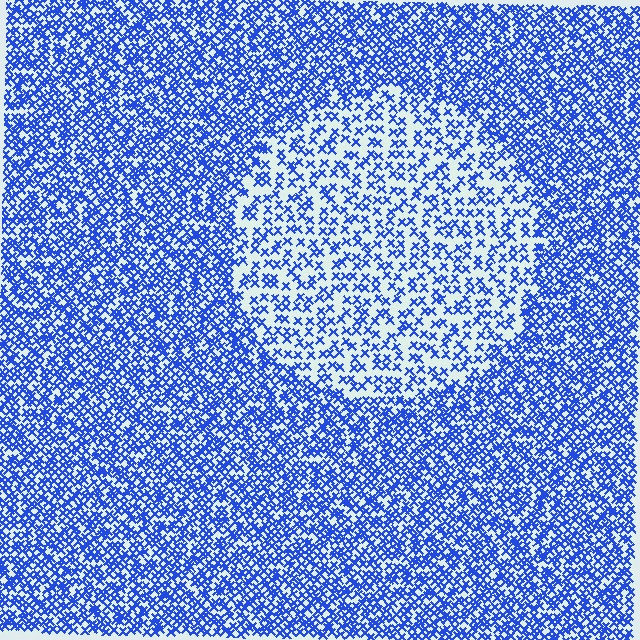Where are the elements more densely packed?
The elements are more densely packed outside the circle boundary.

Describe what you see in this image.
The image contains small blue elements arranged at two different densities. A circle-shaped region is visible where the elements are less densely packed than the surrounding area.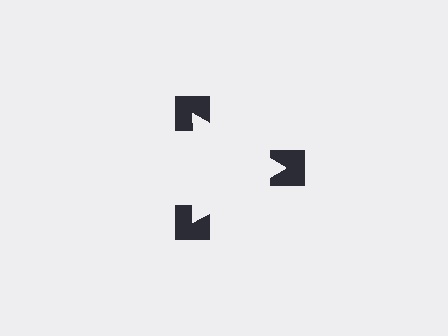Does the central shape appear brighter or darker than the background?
It typically appears slightly brighter than the background, even though no actual brightness change is drawn.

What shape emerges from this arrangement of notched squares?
An illusory triangle — its edges are inferred from the aligned wedge cuts in the notched squares, not physically drawn.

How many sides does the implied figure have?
3 sides.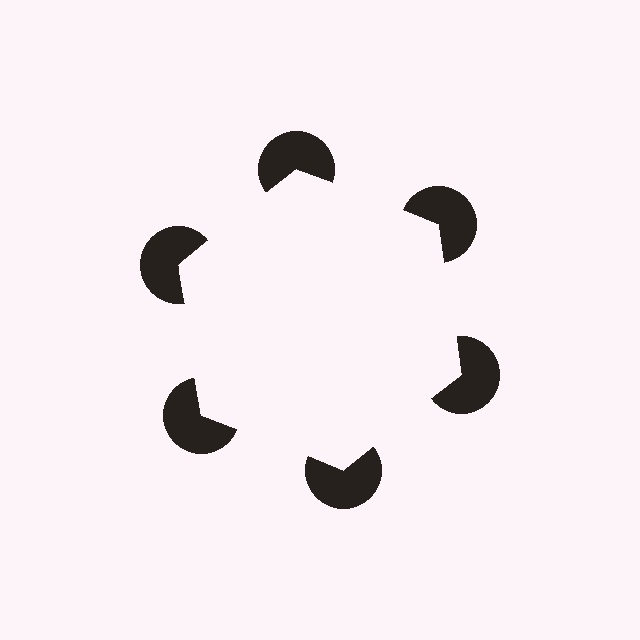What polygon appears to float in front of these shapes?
An illusory hexagon — its edges are inferred from the aligned wedge cuts in the pac-man discs, not physically drawn.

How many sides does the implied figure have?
6 sides.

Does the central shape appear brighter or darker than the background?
It typically appears slightly brighter than the background, even though no actual brightness change is drawn.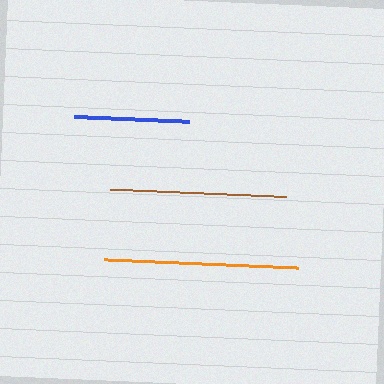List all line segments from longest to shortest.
From longest to shortest: orange, brown, blue.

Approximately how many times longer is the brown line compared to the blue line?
The brown line is approximately 1.5 times the length of the blue line.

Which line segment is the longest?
The orange line is the longest at approximately 195 pixels.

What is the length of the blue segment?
The blue segment is approximately 115 pixels long.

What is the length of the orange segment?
The orange segment is approximately 195 pixels long.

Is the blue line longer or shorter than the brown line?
The brown line is longer than the blue line.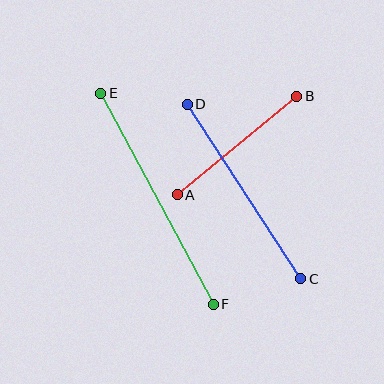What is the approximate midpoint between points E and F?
The midpoint is at approximately (157, 199) pixels.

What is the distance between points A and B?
The distance is approximately 155 pixels.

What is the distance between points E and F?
The distance is approximately 239 pixels.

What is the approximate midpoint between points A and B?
The midpoint is at approximately (237, 145) pixels.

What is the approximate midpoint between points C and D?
The midpoint is at approximately (244, 192) pixels.